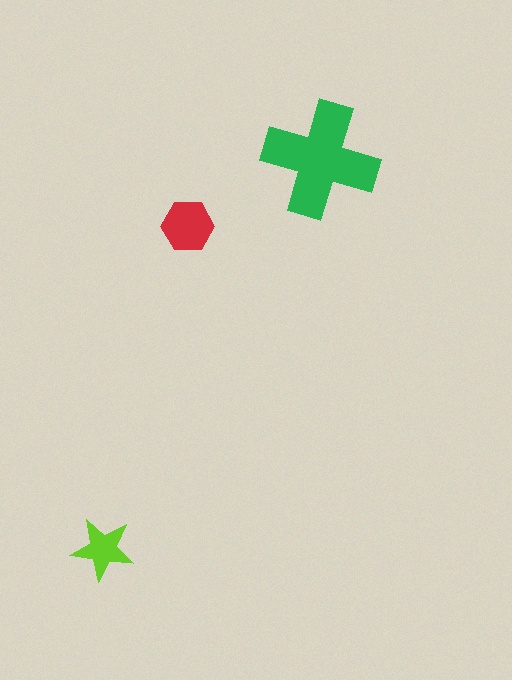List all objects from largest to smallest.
The green cross, the red hexagon, the lime star.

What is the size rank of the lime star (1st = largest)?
3rd.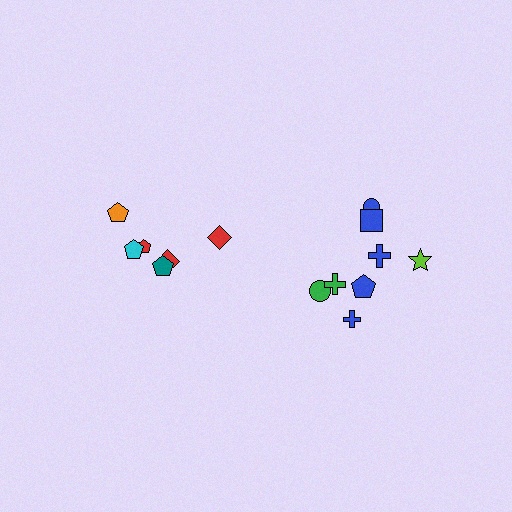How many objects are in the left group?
There are 6 objects.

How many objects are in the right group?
There are 8 objects.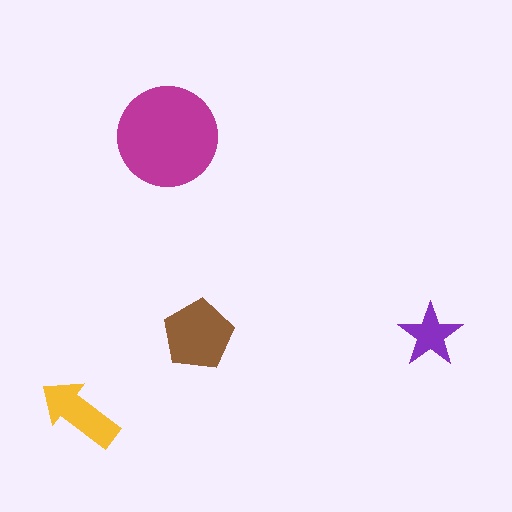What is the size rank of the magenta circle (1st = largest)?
1st.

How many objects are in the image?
There are 4 objects in the image.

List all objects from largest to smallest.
The magenta circle, the brown pentagon, the yellow arrow, the purple star.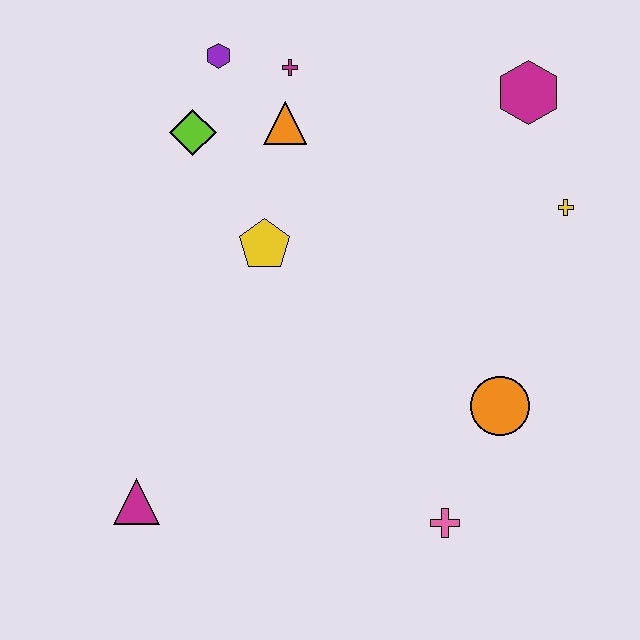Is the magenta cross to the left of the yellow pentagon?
No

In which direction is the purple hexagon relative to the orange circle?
The purple hexagon is above the orange circle.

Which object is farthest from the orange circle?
The purple hexagon is farthest from the orange circle.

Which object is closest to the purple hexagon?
The magenta cross is closest to the purple hexagon.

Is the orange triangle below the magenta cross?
Yes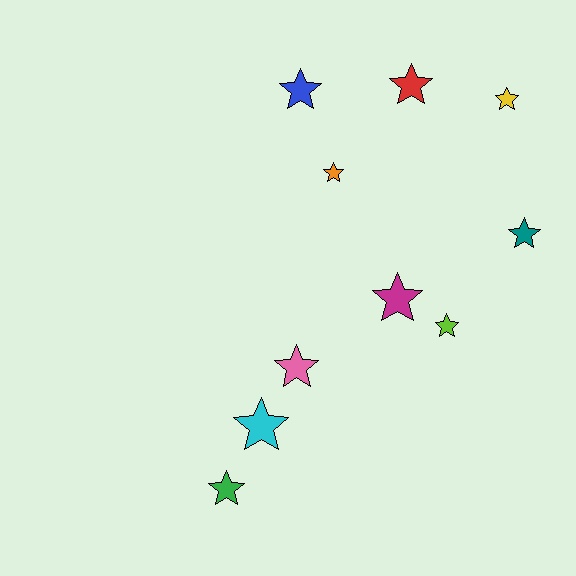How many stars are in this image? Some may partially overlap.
There are 10 stars.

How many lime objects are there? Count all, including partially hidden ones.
There is 1 lime object.